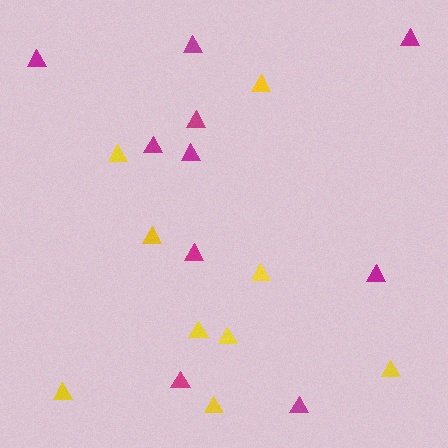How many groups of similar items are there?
There are 2 groups: one group of magenta triangles (10) and one group of yellow triangles (9).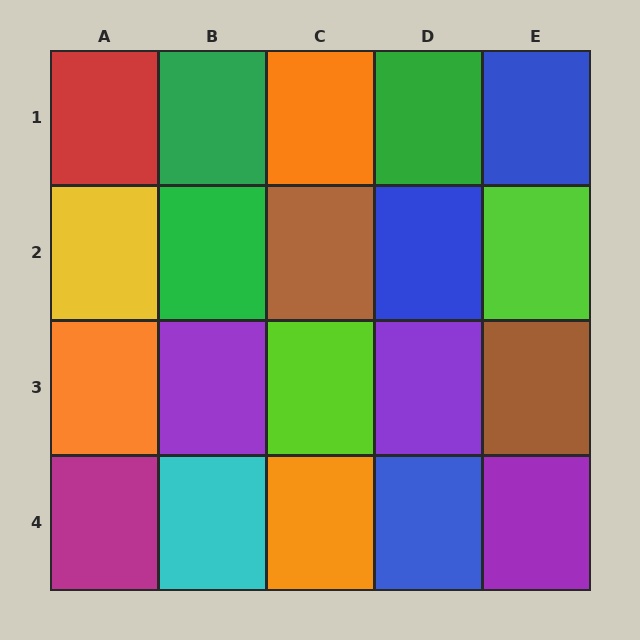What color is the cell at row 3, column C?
Lime.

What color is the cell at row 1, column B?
Green.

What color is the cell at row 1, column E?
Blue.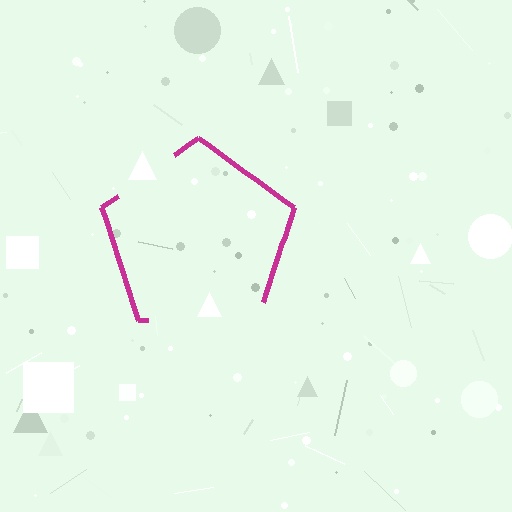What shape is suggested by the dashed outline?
The dashed outline suggests a pentagon.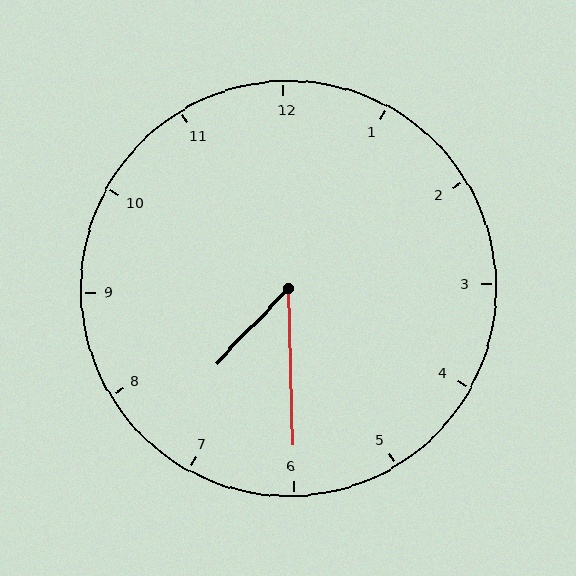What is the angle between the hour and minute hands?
Approximately 45 degrees.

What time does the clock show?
7:30.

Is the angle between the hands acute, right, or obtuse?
It is acute.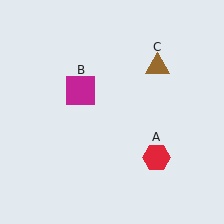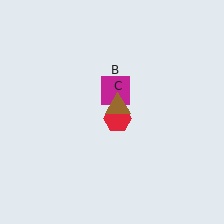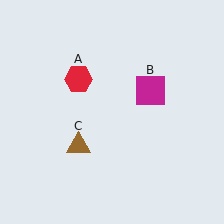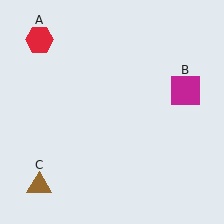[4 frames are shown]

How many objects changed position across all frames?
3 objects changed position: red hexagon (object A), magenta square (object B), brown triangle (object C).